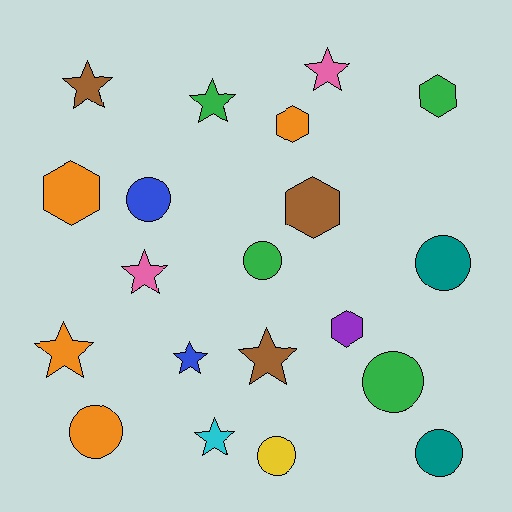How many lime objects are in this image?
There are no lime objects.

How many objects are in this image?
There are 20 objects.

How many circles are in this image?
There are 7 circles.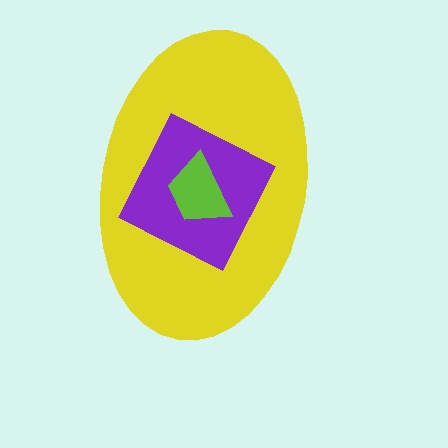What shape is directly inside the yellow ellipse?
The purple square.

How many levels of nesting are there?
3.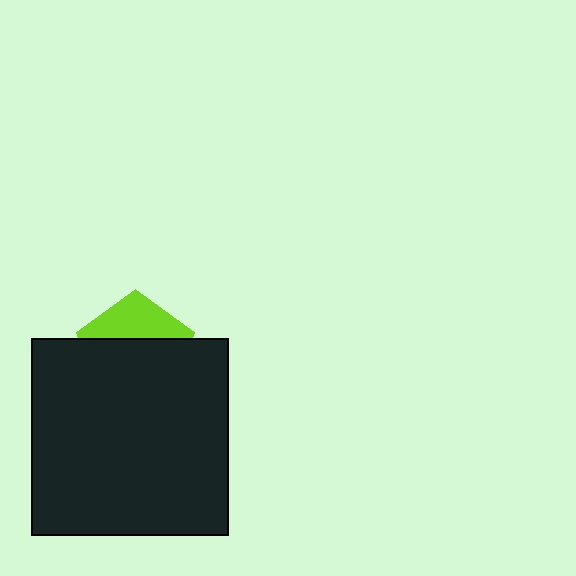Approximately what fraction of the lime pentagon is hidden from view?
Roughly 66% of the lime pentagon is hidden behind the black square.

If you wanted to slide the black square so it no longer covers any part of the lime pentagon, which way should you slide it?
Slide it down — that is the most direct way to separate the two shapes.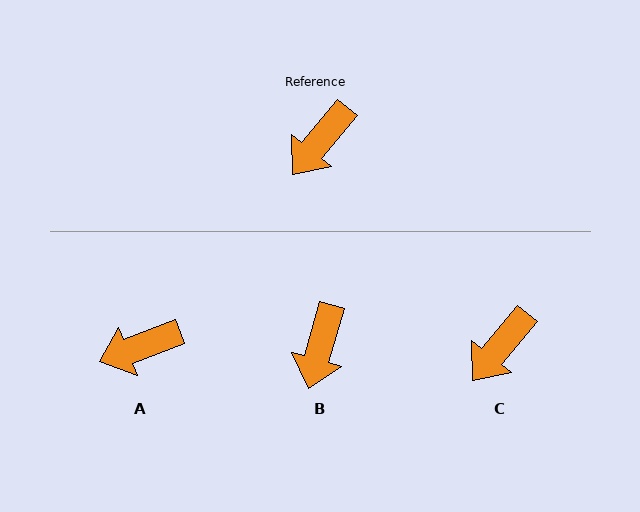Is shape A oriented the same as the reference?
No, it is off by about 30 degrees.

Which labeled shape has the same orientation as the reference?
C.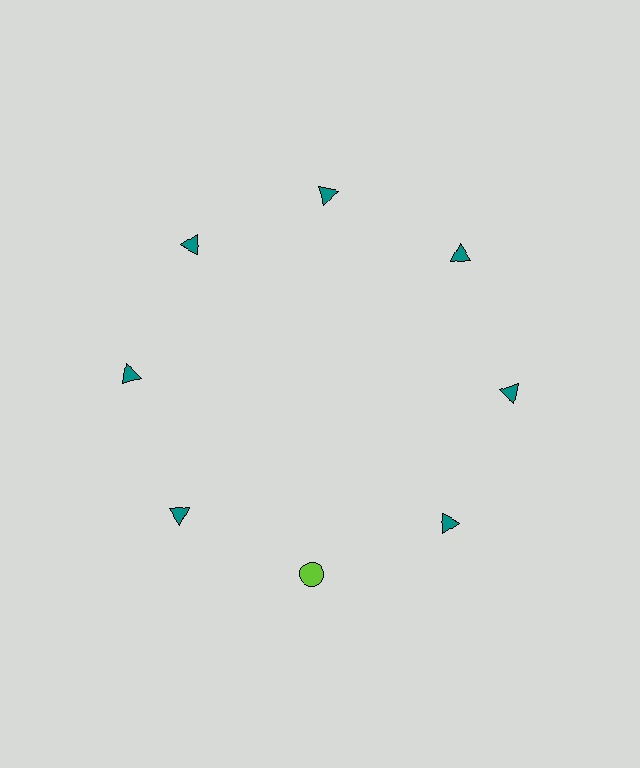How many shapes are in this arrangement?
There are 8 shapes arranged in a ring pattern.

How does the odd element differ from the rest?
It differs in both color (lime instead of teal) and shape (circle instead of triangle).